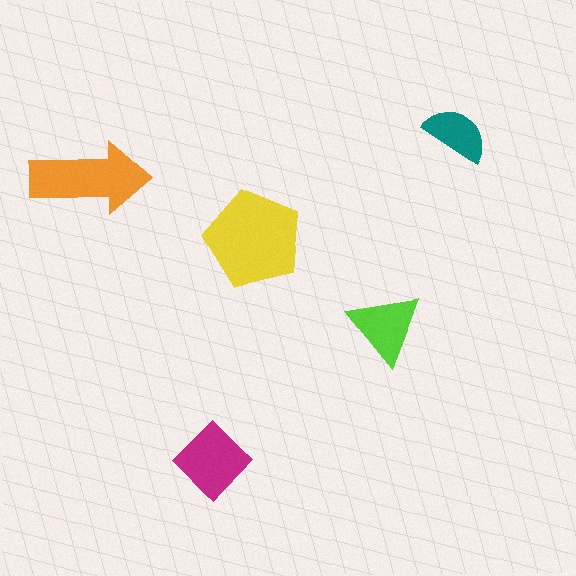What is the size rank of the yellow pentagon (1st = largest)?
1st.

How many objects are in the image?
There are 5 objects in the image.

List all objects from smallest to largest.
The teal semicircle, the lime triangle, the magenta diamond, the orange arrow, the yellow pentagon.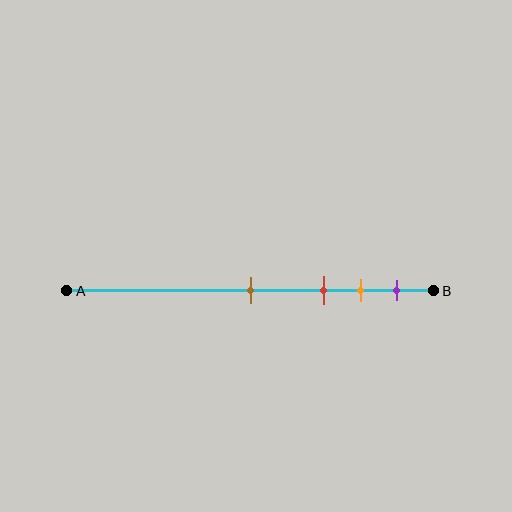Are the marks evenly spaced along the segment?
No, the marks are not evenly spaced.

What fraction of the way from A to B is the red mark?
The red mark is approximately 70% (0.7) of the way from A to B.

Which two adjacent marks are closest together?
The orange and purple marks are the closest adjacent pair.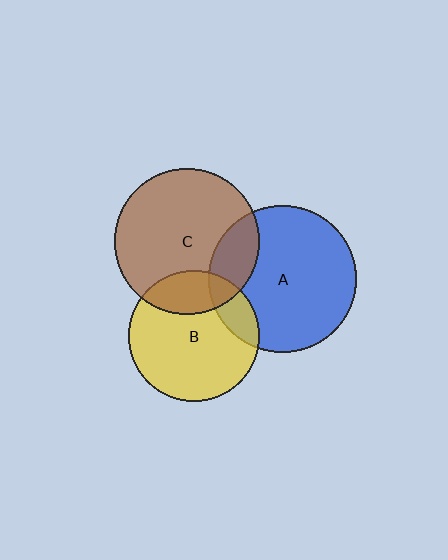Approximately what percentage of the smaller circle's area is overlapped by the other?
Approximately 15%.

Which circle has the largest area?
Circle A (blue).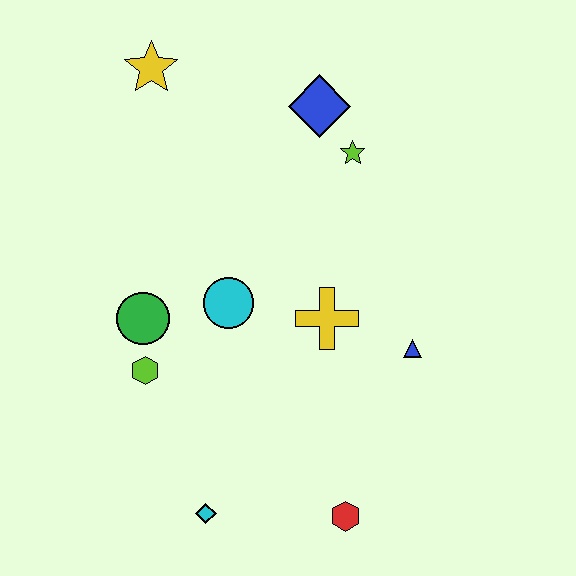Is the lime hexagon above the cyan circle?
No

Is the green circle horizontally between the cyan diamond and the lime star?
No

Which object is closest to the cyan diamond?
The red hexagon is closest to the cyan diamond.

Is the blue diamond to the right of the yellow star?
Yes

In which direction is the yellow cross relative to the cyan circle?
The yellow cross is to the right of the cyan circle.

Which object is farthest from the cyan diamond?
The yellow star is farthest from the cyan diamond.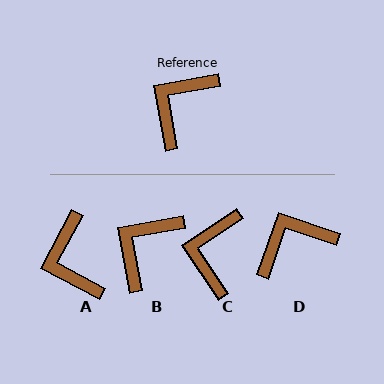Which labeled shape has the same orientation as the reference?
B.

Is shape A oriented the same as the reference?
No, it is off by about 51 degrees.